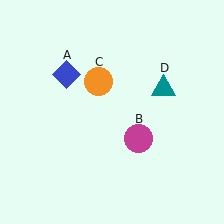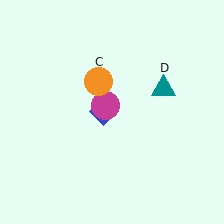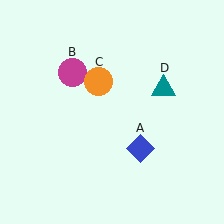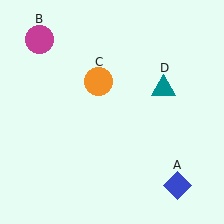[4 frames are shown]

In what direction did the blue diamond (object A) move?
The blue diamond (object A) moved down and to the right.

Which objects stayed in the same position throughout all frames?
Orange circle (object C) and teal triangle (object D) remained stationary.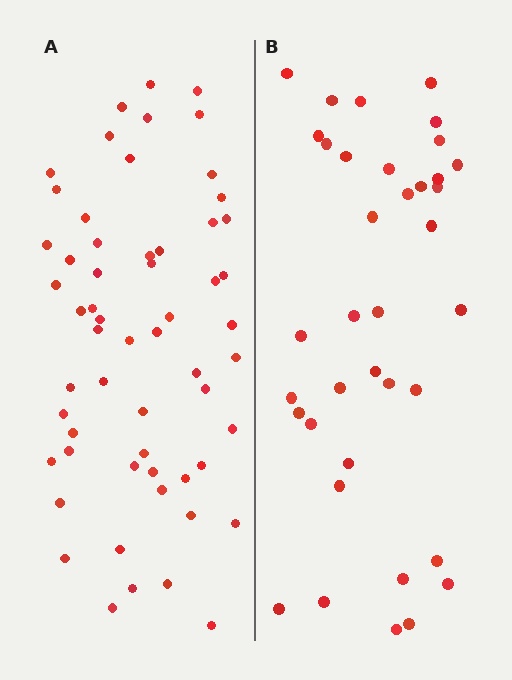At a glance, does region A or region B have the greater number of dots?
Region A (the left region) has more dots.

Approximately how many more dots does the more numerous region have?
Region A has approximately 20 more dots than region B.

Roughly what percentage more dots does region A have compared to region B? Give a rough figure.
About 55% more.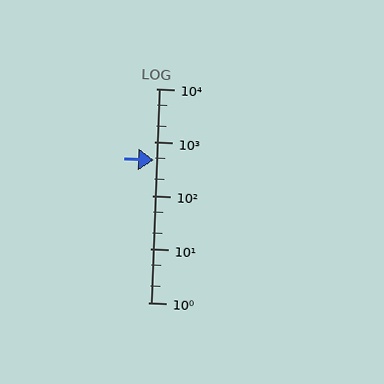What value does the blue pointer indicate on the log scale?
The pointer indicates approximately 460.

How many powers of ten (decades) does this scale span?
The scale spans 4 decades, from 1 to 10000.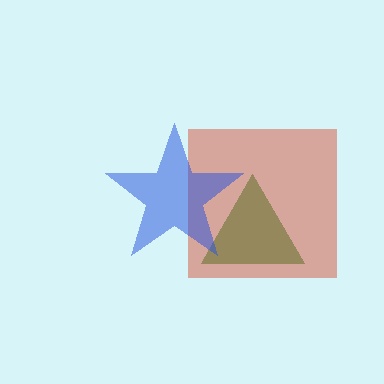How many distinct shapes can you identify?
There are 3 distinct shapes: a green triangle, a red square, a blue star.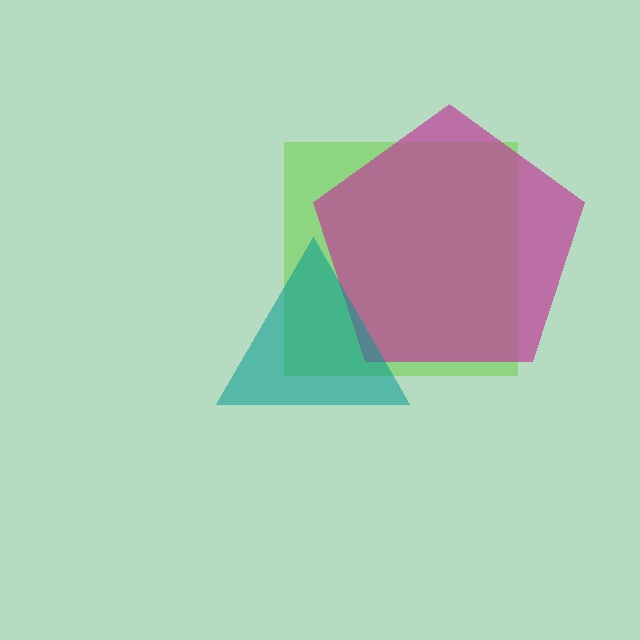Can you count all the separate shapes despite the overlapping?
Yes, there are 3 separate shapes.